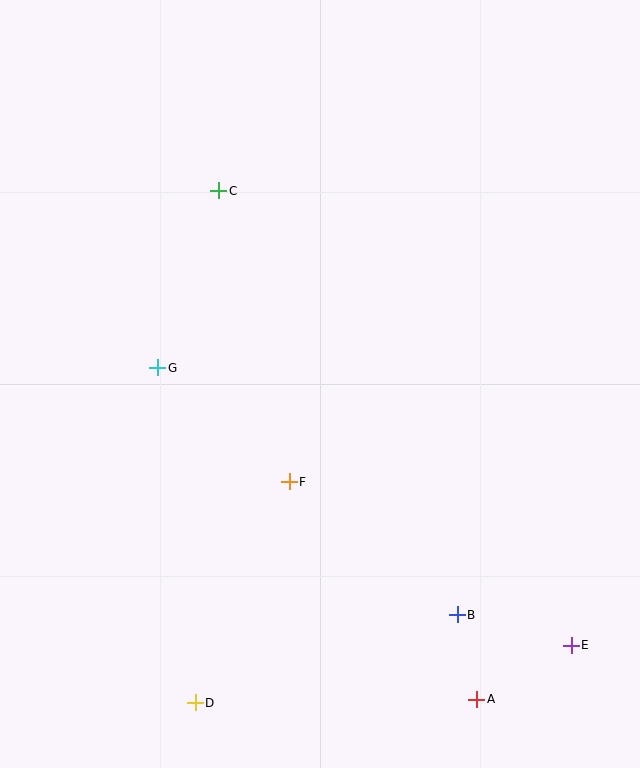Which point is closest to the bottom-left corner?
Point D is closest to the bottom-left corner.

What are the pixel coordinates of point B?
Point B is at (457, 615).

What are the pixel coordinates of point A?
Point A is at (477, 699).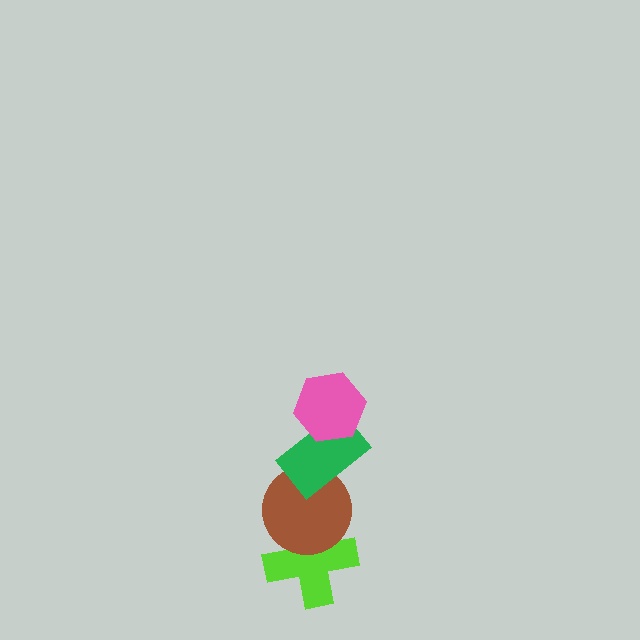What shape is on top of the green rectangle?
The pink hexagon is on top of the green rectangle.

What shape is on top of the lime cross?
The brown circle is on top of the lime cross.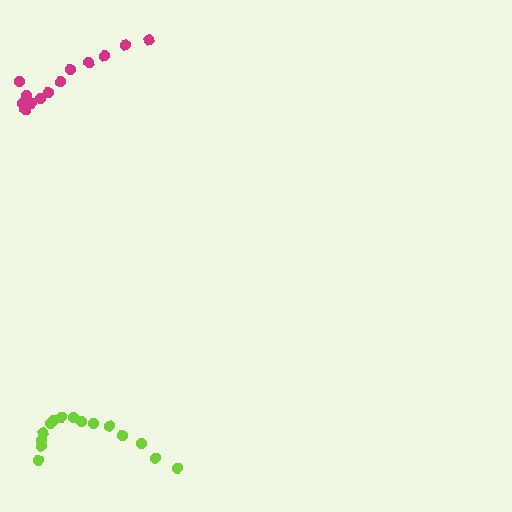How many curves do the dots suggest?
There are 2 distinct paths.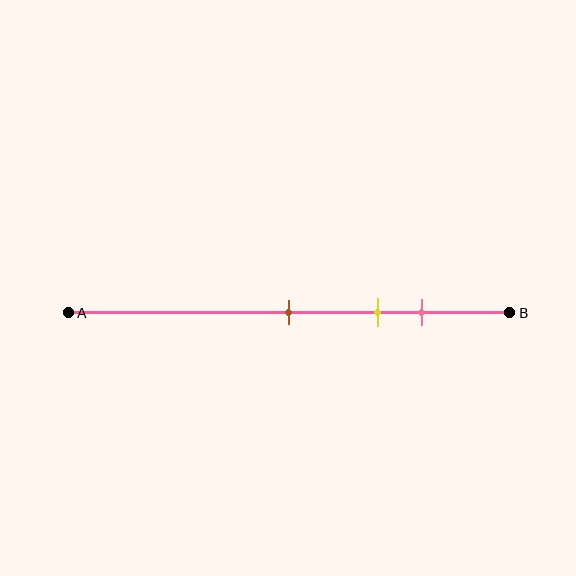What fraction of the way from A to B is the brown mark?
The brown mark is approximately 50% (0.5) of the way from A to B.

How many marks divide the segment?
There are 3 marks dividing the segment.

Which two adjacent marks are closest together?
The yellow and pink marks are the closest adjacent pair.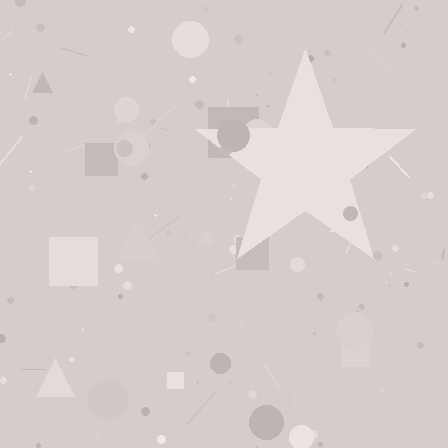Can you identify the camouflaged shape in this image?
The camouflaged shape is a star.